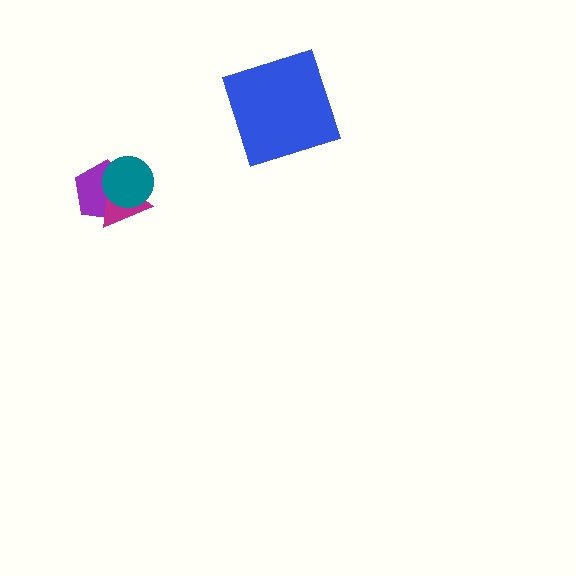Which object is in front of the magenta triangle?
The teal circle is in front of the magenta triangle.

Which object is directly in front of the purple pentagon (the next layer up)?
The magenta triangle is directly in front of the purple pentagon.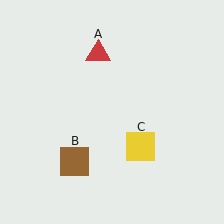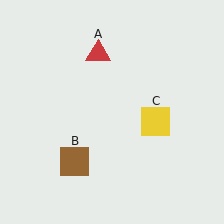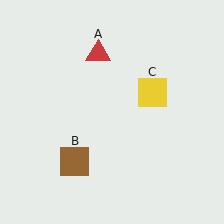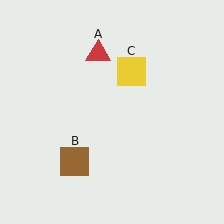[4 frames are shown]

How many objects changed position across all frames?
1 object changed position: yellow square (object C).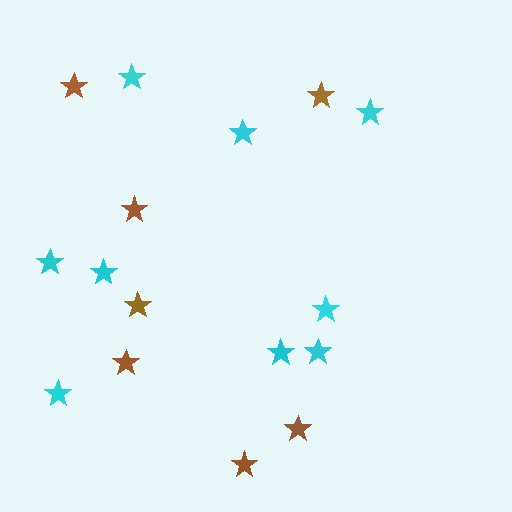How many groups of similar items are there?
There are 2 groups: one group of brown stars (7) and one group of cyan stars (9).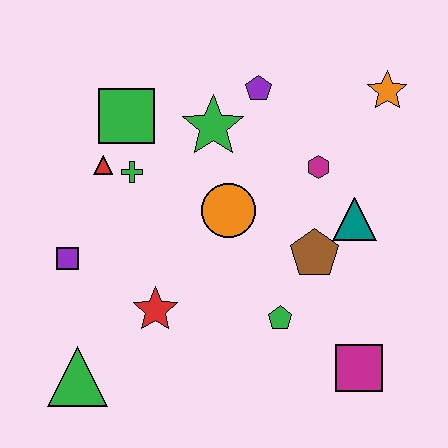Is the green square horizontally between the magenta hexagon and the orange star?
No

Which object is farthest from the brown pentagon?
The green triangle is farthest from the brown pentagon.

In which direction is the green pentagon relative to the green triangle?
The green pentagon is to the right of the green triangle.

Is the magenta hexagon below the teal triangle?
No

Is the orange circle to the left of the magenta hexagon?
Yes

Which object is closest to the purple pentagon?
The green star is closest to the purple pentagon.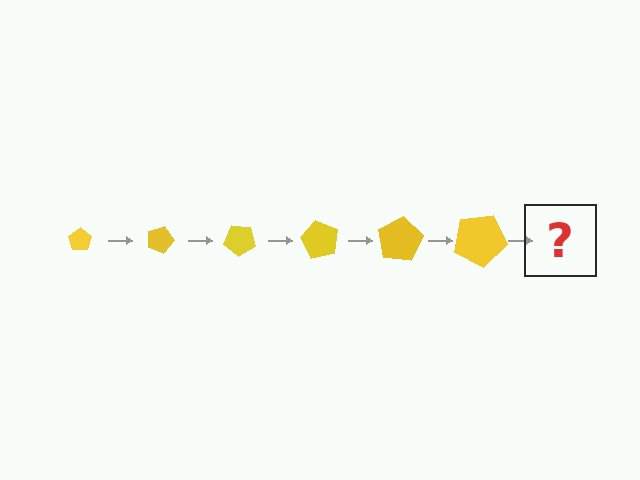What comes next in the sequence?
The next element should be a pentagon, larger than the previous one and rotated 120 degrees from the start.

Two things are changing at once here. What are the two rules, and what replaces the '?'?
The two rules are that the pentagon grows larger each step and it rotates 20 degrees each step. The '?' should be a pentagon, larger than the previous one and rotated 120 degrees from the start.